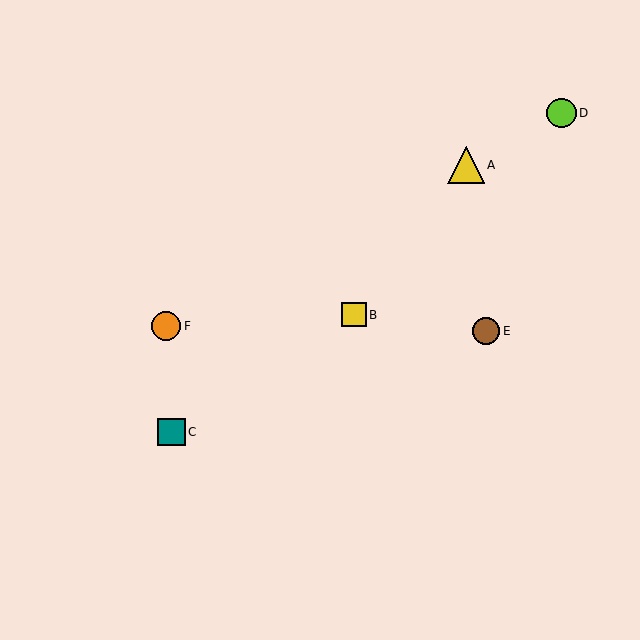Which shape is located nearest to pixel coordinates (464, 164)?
The yellow triangle (labeled A) at (466, 165) is nearest to that location.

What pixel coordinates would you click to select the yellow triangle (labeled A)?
Click at (466, 165) to select the yellow triangle A.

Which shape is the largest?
The yellow triangle (labeled A) is the largest.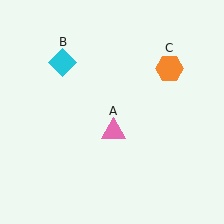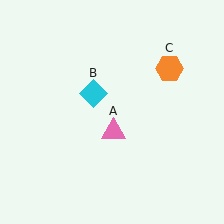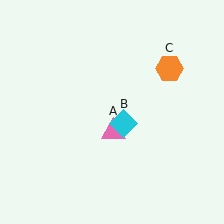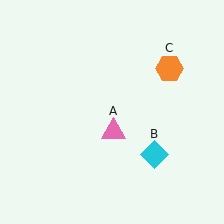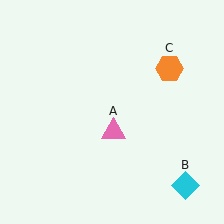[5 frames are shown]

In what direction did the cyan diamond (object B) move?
The cyan diamond (object B) moved down and to the right.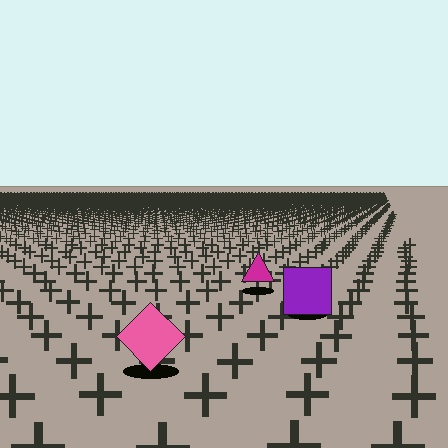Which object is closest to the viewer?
The pink diamond is closest. The texture marks near it are larger and more spread out.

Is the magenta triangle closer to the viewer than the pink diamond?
No. The pink diamond is closer — you can tell from the texture gradient: the ground texture is coarser near it.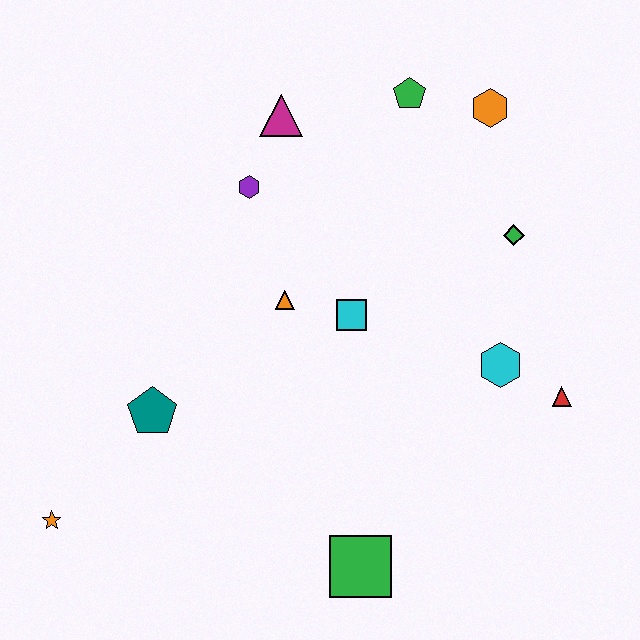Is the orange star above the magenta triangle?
No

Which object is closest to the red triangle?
The cyan hexagon is closest to the red triangle.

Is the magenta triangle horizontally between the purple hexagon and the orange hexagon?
Yes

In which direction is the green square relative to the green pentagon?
The green square is below the green pentagon.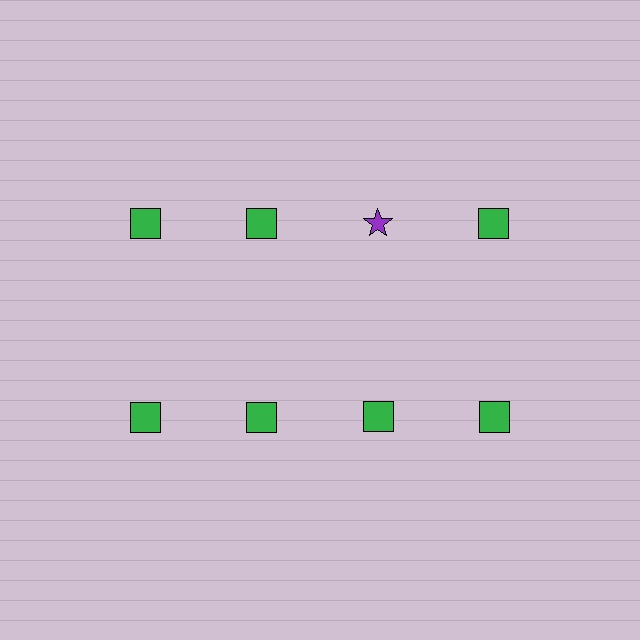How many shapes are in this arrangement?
There are 8 shapes arranged in a grid pattern.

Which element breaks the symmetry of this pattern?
The purple star in the top row, center column breaks the symmetry. All other shapes are green squares.